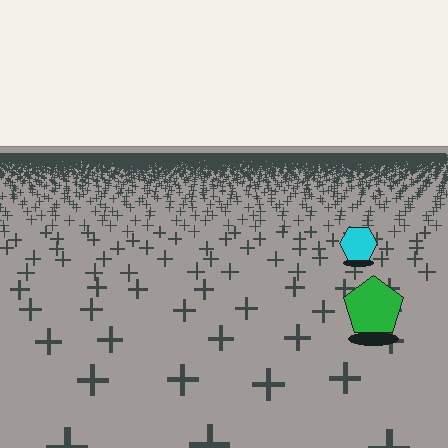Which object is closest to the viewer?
The green pentagon is closest. The texture marks near it are larger and more spread out.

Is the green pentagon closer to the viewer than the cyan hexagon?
Yes. The green pentagon is closer — you can tell from the texture gradient: the ground texture is coarser near it.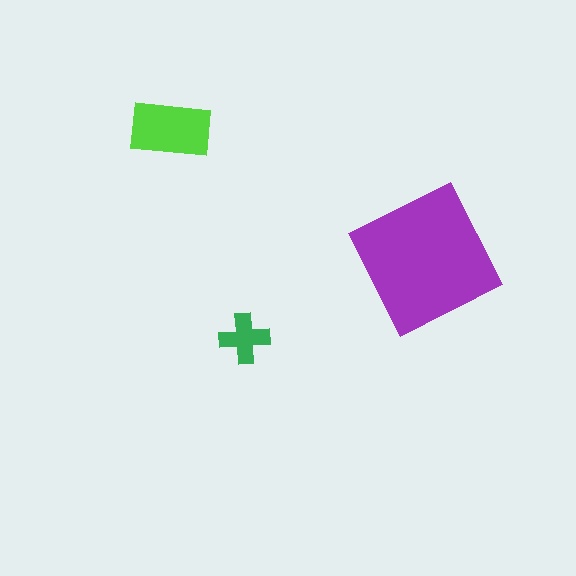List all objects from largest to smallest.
The purple square, the lime rectangle, the green cross.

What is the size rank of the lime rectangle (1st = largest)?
2nd.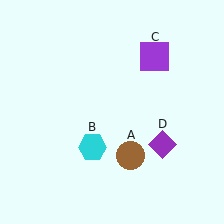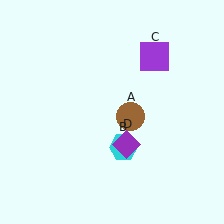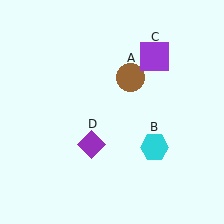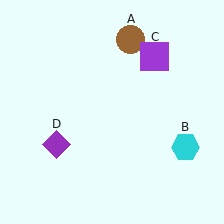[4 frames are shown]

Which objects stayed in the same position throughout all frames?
Purple square (object C) remained stationary.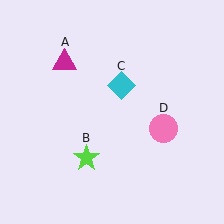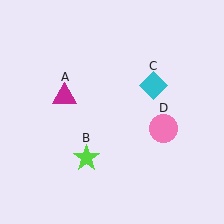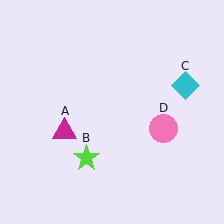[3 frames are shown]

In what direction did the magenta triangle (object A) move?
The magenta triangle (object A) moved down.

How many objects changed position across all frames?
2 objects changed position: magenta triangle (object A), cyan diamond (object C).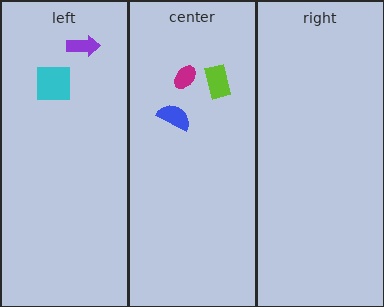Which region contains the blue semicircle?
The center region.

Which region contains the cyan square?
The left region.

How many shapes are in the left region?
2.